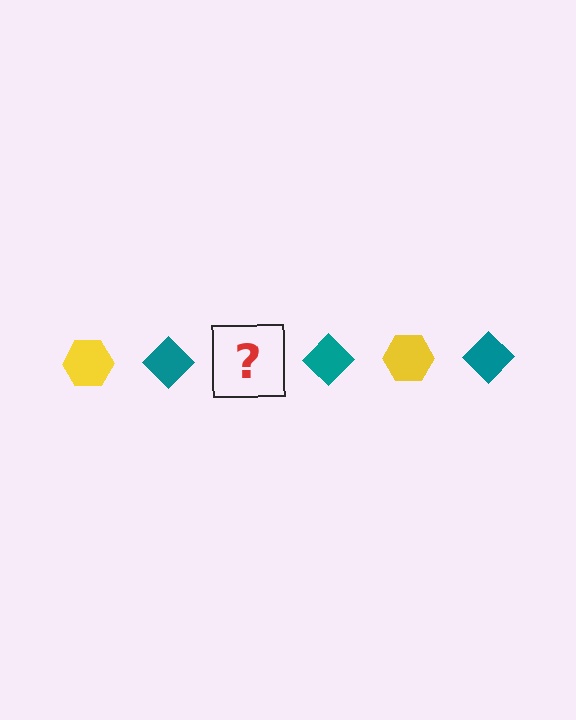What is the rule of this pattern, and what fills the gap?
The rule is that the pattern alternates between yellow hexagon and teal diamond. The gap should be filled with a yellow hexagon.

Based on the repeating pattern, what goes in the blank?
The blank should be a yellow hexagon.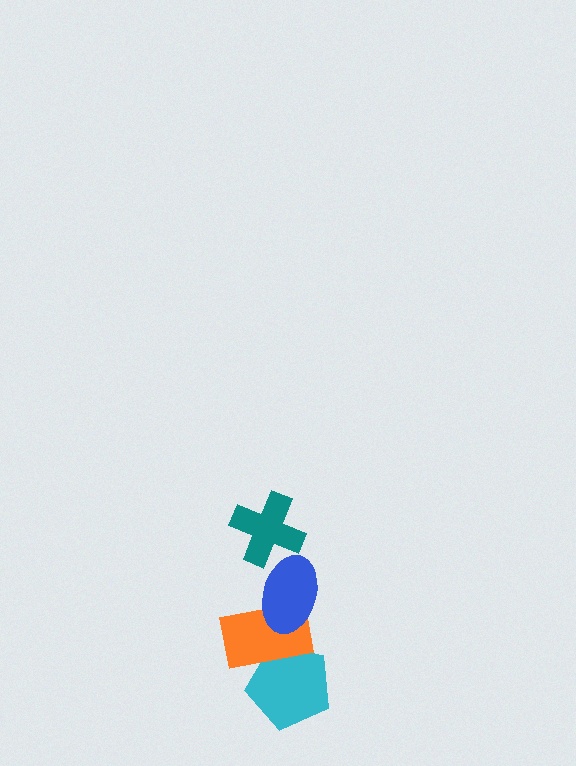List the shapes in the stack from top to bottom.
From top to bottom: the teal cross, the blue ellipse, the orange rectangle, the cyan pentagon.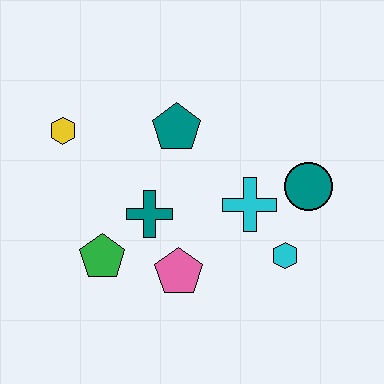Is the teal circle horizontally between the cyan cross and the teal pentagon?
No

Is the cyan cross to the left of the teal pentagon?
No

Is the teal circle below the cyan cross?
No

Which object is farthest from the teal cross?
The teal circle is farthest from the teal cross.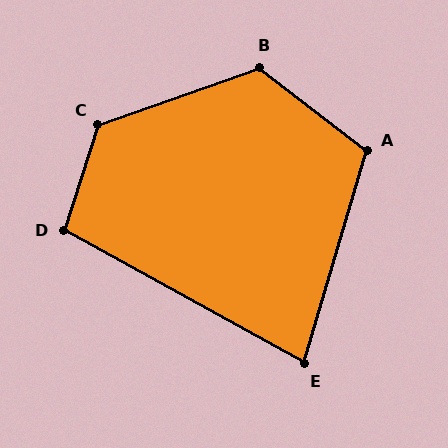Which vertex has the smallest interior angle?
E, at approximately 78 degrees.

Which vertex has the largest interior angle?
C, at approximately 128 degrees.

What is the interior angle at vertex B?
Approximately 123 degrees (obtuse).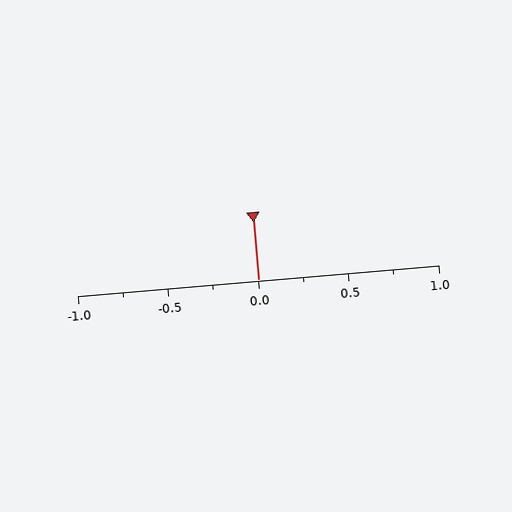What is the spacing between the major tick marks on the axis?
The major ticks are spaced 0.5 apart.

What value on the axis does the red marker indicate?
The marker indicates approximately 0.